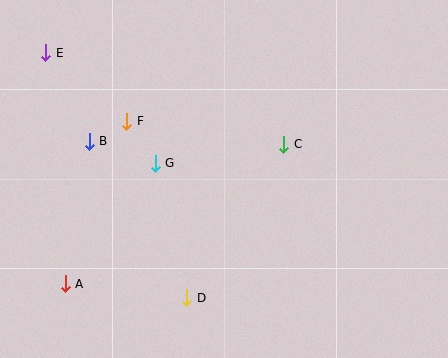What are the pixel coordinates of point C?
Point C is at (284, 144).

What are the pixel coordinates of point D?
Point D is at (187, 298).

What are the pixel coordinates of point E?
Point E is at (46, 53).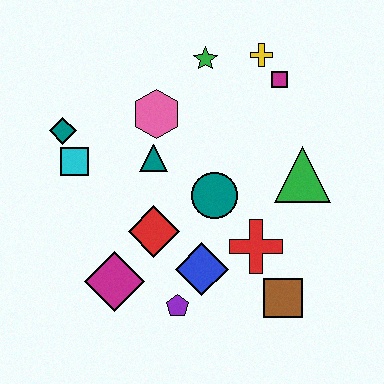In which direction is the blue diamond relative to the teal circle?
The blue diamond is below the teal circle.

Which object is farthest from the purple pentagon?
The yellow cross is farthest from the purple pentagon.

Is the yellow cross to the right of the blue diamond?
Yes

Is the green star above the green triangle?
Yes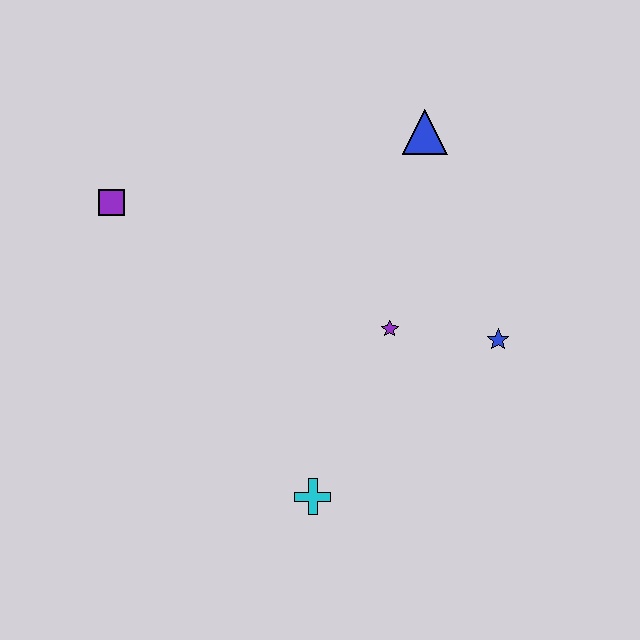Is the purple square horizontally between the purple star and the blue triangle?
No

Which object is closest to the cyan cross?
The purple star is closest to the cyan cross.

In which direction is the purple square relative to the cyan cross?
The purple square is above the cyan cross.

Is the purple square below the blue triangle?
Yes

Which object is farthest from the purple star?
The purple square is farthest from the purple star.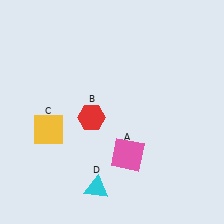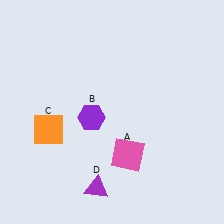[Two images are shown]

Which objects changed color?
B changed from red to purple. C changed from yellow to orange. D changed from cyan to purple.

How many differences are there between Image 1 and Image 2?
There are 3 differences between the two images.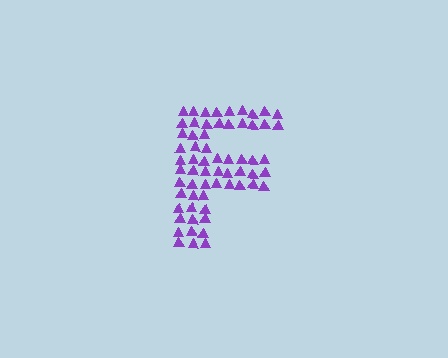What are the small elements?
The small elements are triangles.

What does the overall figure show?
The overall figure shows the letter F.